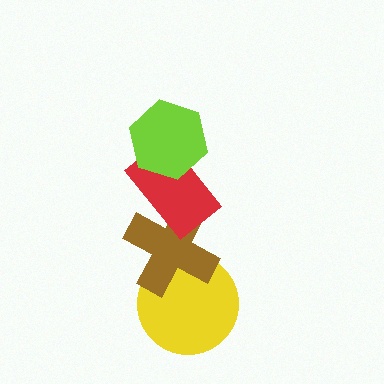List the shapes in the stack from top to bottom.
From top to bottom: the lime hexagon, the red rectangle, the brown cross, the yellow circle.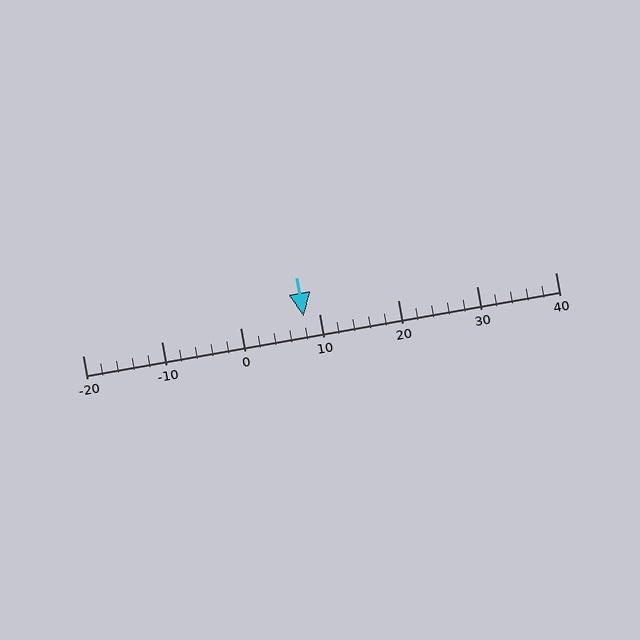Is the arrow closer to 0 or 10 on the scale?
The arrow is closer to 10.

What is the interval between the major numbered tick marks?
The major tick marks are spaced 10 units apart.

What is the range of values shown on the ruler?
The ruler shows values from -20 to 40.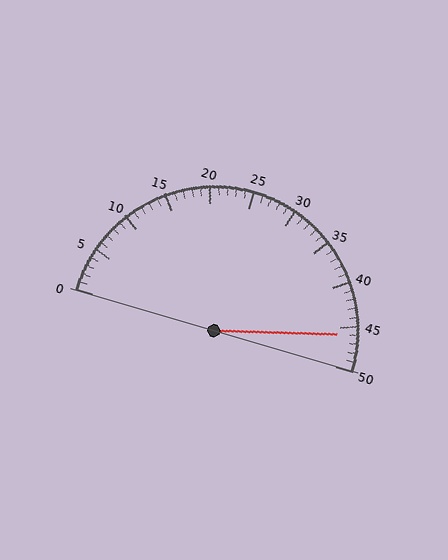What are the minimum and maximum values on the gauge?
The gauge ranges from 0 to 50.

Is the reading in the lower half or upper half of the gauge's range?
The reading is in the upper half of the range (0 to 50).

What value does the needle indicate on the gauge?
The needle indicates approximately 46.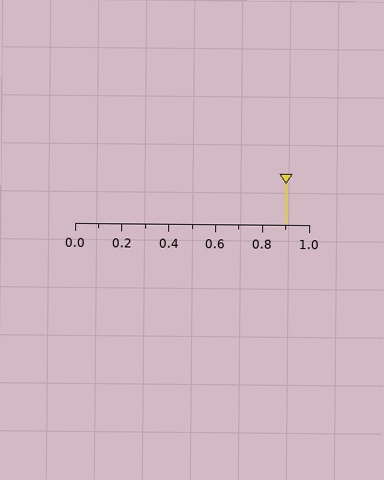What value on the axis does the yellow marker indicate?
The marker indicates approximately 0.9.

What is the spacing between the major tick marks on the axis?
The major ticks are spaced 0.2 apart.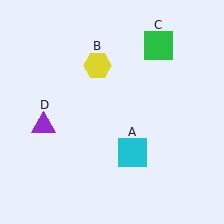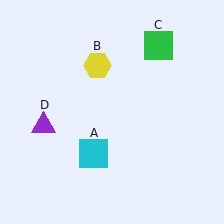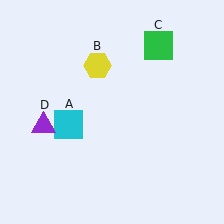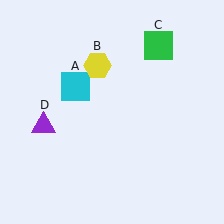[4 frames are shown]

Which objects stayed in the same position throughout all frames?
Yellow hexagon (object B) and green square (object C) and purple triangle (object D) remained stationary.